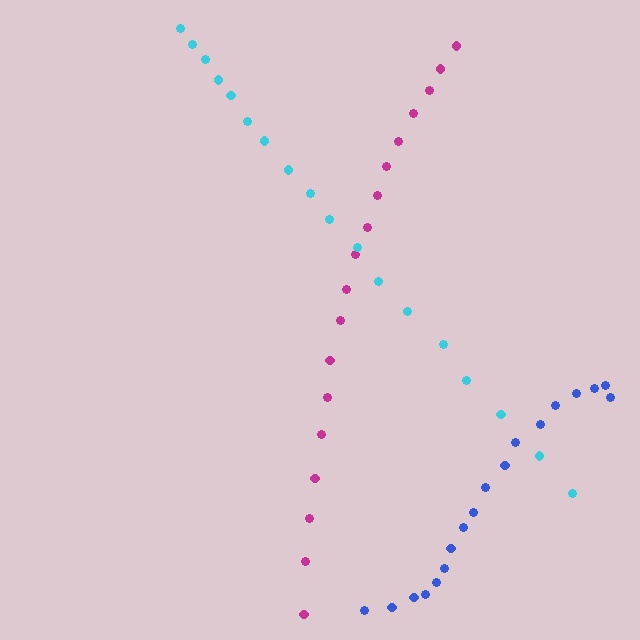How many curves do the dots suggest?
There are 3 distinct paths.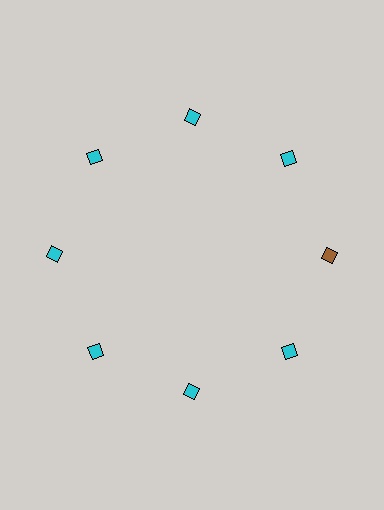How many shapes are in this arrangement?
There are 8 shapes arranged in a ring pattern.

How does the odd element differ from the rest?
It has a different color: brown instead of cyan.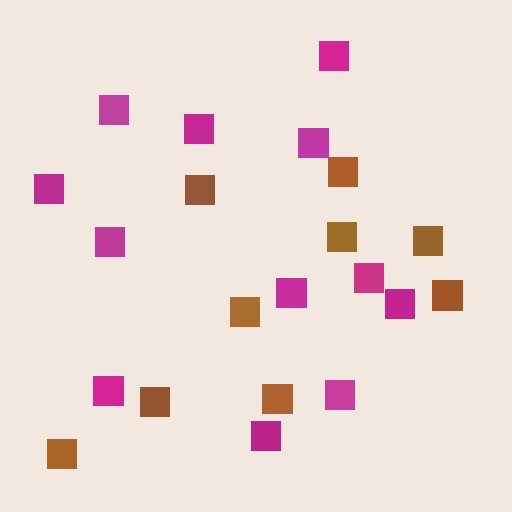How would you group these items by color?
There are 2 groups: one group of brown squares (9) and one group of magenta squares (12).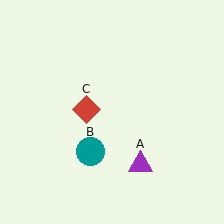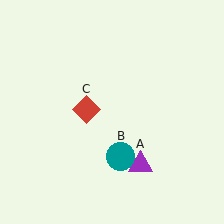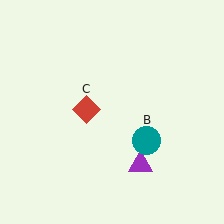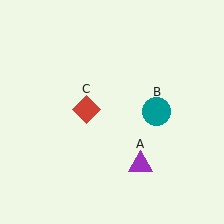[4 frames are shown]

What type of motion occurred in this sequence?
The teal circle (object B) rotated counterclockwise around the center of the scene.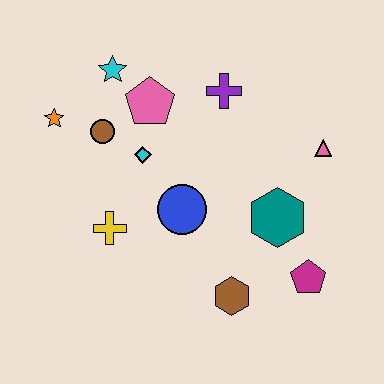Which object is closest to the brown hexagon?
The magenta pentagon is closest to the brown hexagon.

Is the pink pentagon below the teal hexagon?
No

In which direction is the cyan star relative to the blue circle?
The cyan star is above the blue circle.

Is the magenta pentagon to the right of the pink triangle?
No